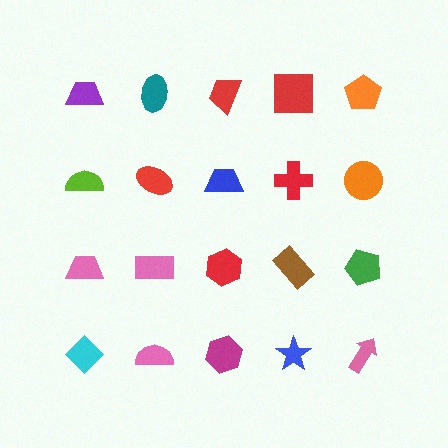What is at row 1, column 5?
An orange pentagon.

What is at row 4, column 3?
A magenta hexagon.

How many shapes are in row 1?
5 shapes.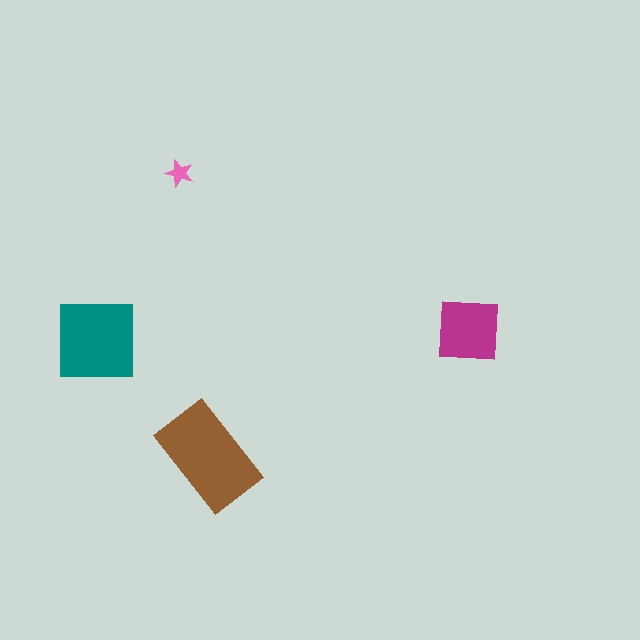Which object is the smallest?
The pink star.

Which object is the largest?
The brown rectangle.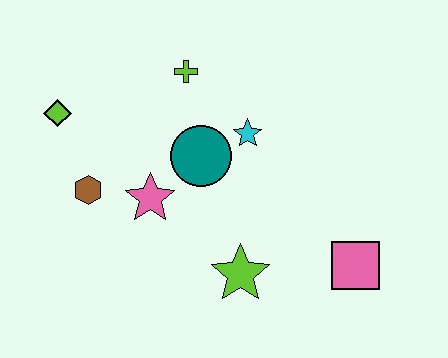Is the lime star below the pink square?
Yes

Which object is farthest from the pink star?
The pink square is farthest from the pink star.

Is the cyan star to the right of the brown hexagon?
Yes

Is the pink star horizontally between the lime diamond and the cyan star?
Yes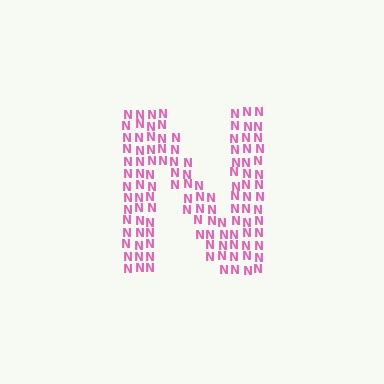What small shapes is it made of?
It is made of small letter N's.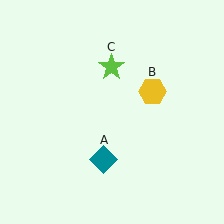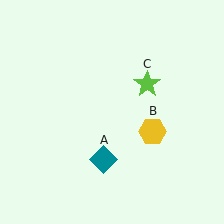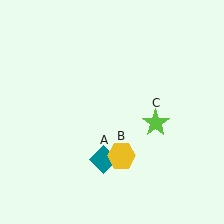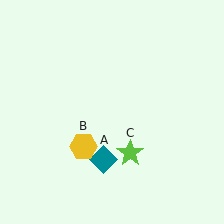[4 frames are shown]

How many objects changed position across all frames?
2 objects changed position: yellow hexagon (object B), lime star (object C).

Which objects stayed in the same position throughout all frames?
Teal diamond (object A) remained stationary.